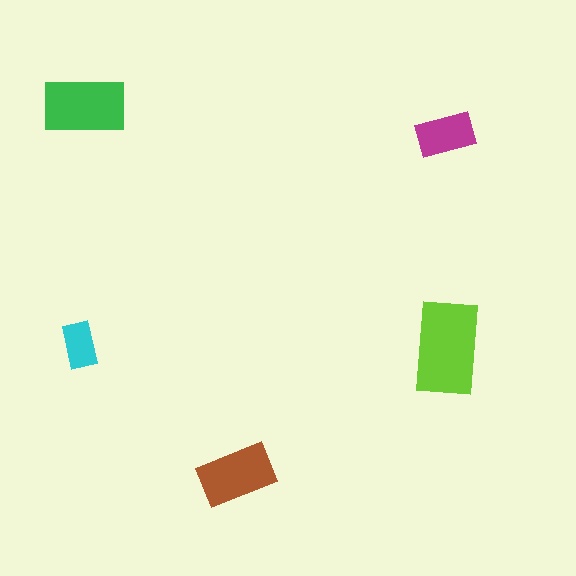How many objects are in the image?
There are 5 objects in the image.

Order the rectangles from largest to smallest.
the lime one, the green one, the brown one, the magenta one, the cyan one.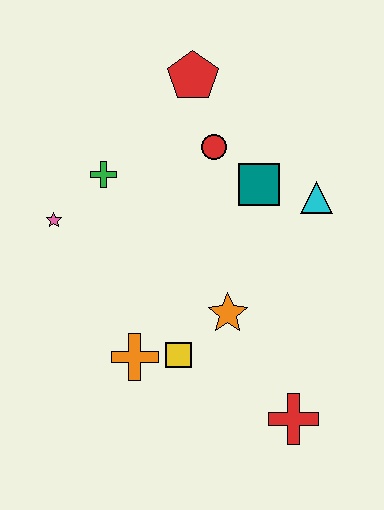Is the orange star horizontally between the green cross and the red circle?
No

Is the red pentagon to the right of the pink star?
Yes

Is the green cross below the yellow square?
No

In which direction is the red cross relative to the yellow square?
The red cross is to the right of the yellow square.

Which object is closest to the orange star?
The yellow square is closest to the orange star.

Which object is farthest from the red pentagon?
The red cross is farthest from the red pentagon.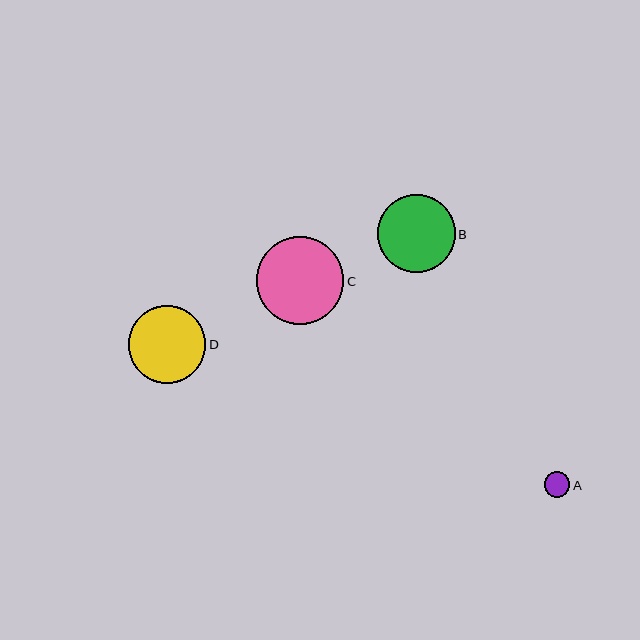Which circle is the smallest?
Circle A is the smallest with a size of approximately 25 pixels.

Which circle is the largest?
Circle C is the largest with a size of approximately 88 pixels.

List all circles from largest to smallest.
From largest to smallest: C, B, D, A.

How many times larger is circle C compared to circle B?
Circle C is approximately 1.1 times the size of circle B.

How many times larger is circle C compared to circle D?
Circle C is approximately 1.1 times the size of circle D.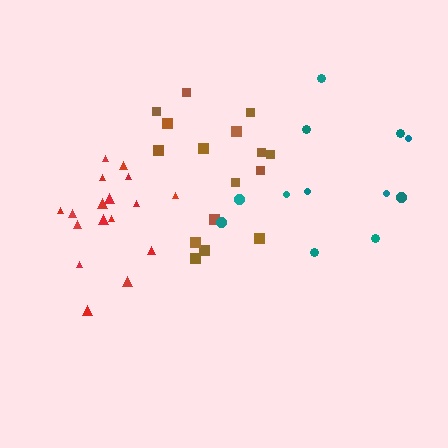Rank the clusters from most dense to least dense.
red, brown, teal.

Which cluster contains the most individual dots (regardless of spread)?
Red (17).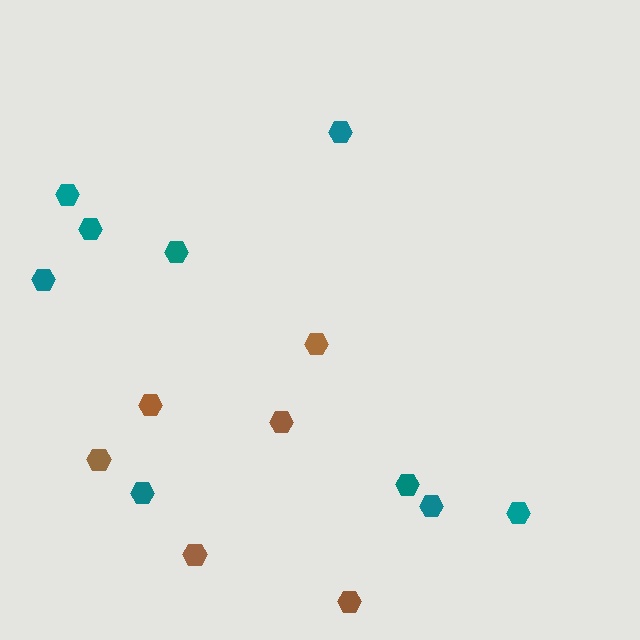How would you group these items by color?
There are 2 groups: one group of teal hexagons (9) and one group of brown hexagons (6).